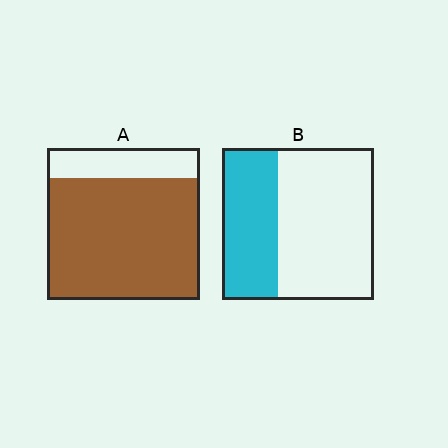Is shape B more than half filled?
No.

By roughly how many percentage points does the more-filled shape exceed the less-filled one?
By roughly 45 percentage points (A over B).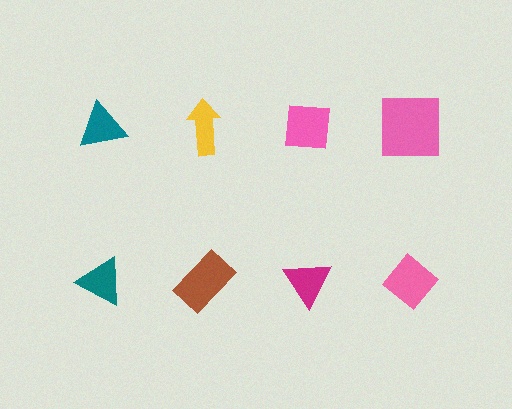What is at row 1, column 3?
A pink square.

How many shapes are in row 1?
4 shapes.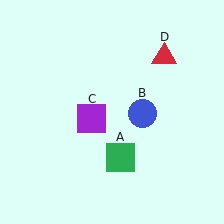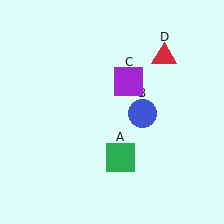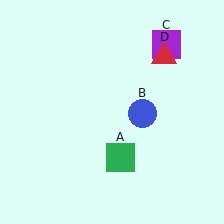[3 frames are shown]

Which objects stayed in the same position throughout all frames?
Green square (object A) and blue circle (object B) and red triangle (object D) remained stationary.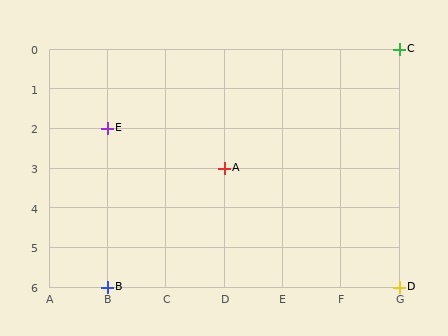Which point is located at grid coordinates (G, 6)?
Point D is at (G, 6).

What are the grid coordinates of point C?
Point C is at grid coordinates (G, 0).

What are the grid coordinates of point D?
Point D is at grid coordinates (G, 6).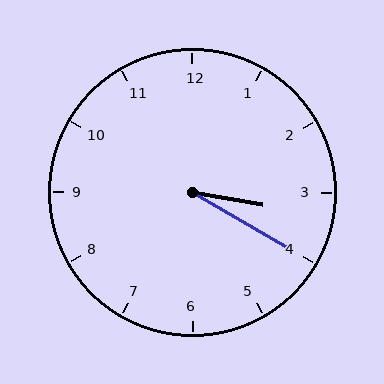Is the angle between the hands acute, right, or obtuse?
It is acute.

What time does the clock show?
3:20.